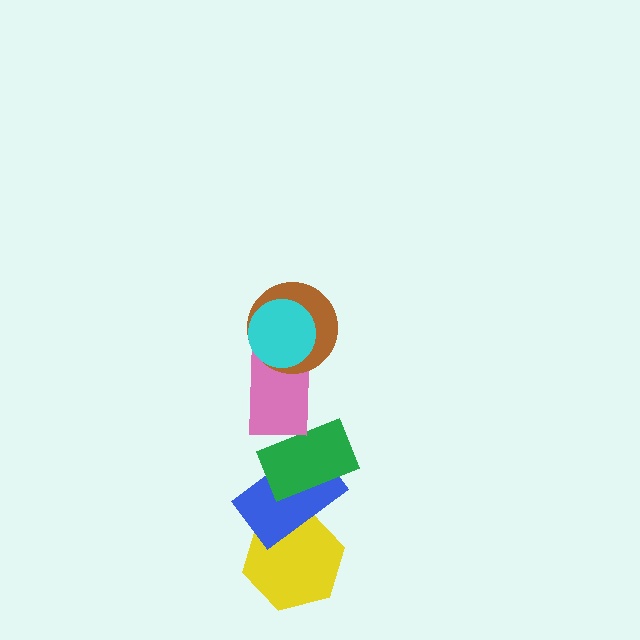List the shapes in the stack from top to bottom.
From top to bottom: the cyan circle, the brown circle, the pink rectangle, the green rectangle, the blue rectangle, the yellow hexagon.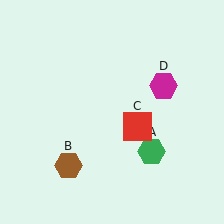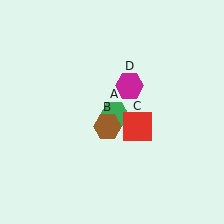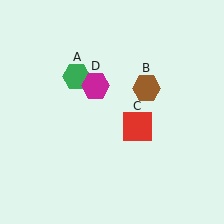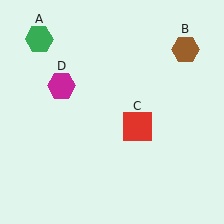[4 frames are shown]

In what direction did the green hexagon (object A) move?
The green hexagon (object A) moved up and to the left.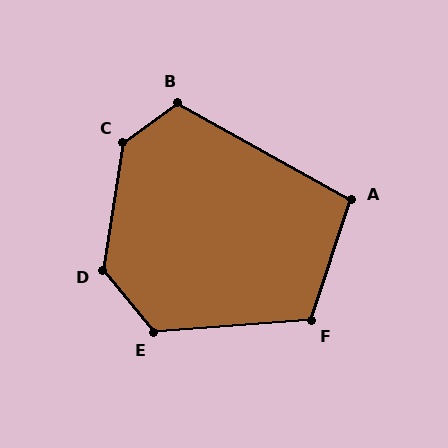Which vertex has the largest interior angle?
C, at approximately 135 degrees.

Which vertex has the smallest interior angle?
A, at approximately 101 degrees.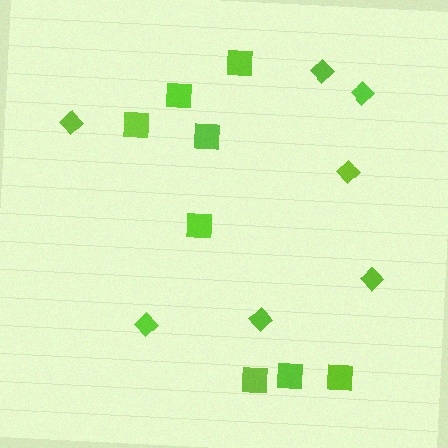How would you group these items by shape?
There are 2 groups: one group of squares (8) and one group of diamonds (7).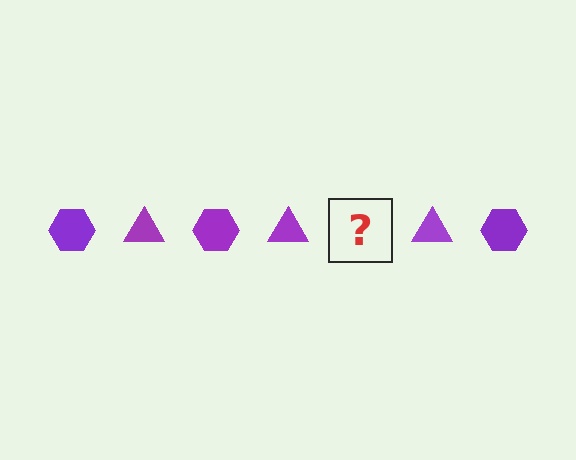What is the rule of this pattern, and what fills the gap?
The rule is that the pattern cycles through hexagon, triangle shapes in purple. The gap should be filled with a purple hexagon.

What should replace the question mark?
The question mark should be replaced with a purple hexagon.